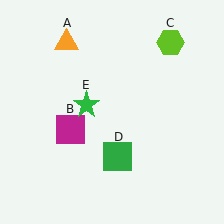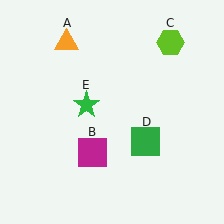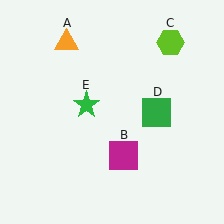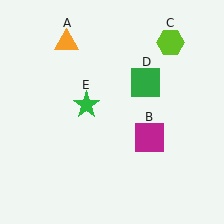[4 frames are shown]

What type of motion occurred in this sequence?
The magenta square (object B), green square (object D) rotated counterclockwise around the center of the scene.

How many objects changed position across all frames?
2 objects changed position: magenta square (object B), green square (object D).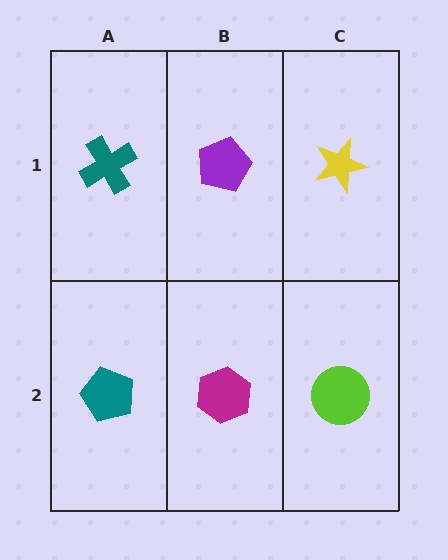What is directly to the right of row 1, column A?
A purple pentagon.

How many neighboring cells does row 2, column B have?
3.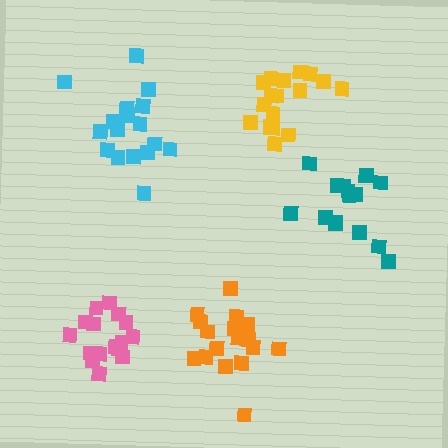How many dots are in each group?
Group 1: 16 dots, Group 2: 17 dots, Group 3: 15 dots, Group 4: 18 dots, Group 5: 18 dots (84 total).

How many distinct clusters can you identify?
There are 5 distinct clusters.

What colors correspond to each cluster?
The clusters are colored: pink, orange, teal, cyan, yellow.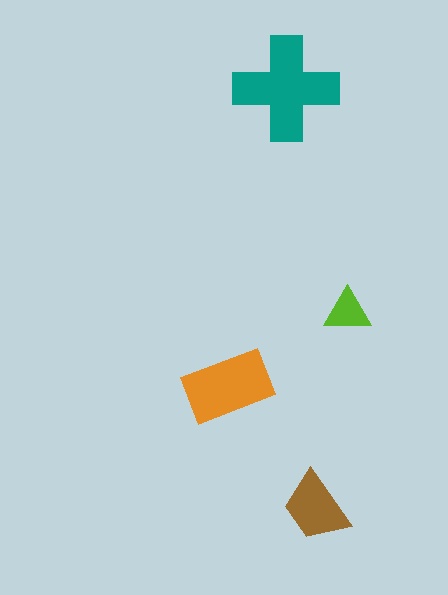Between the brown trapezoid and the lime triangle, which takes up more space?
The brown trapezoid.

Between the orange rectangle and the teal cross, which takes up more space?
The teal cross.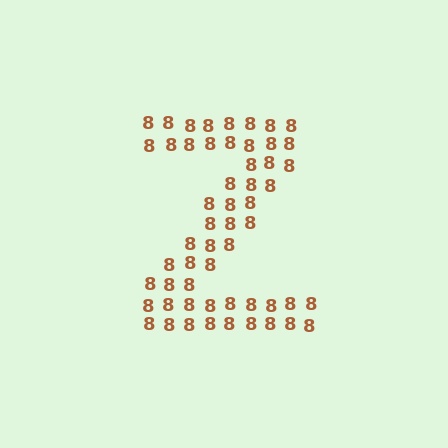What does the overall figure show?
The overall figure shows the letter Z.